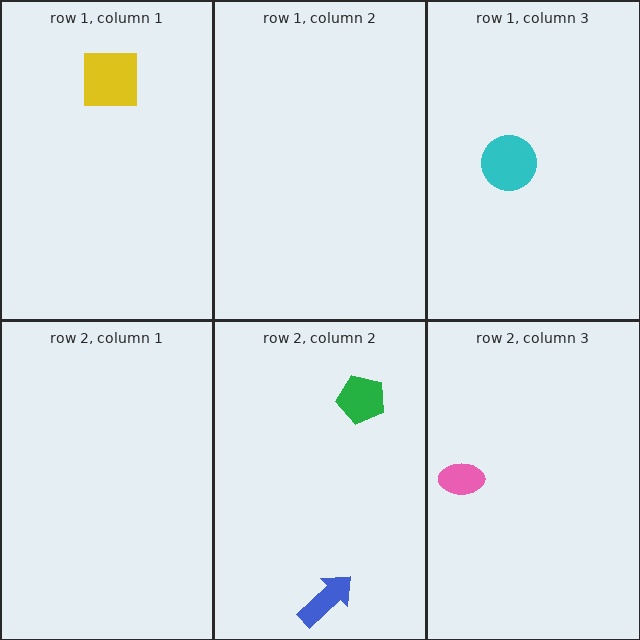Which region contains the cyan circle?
The row 1, column 3 region.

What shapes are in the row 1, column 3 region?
The cyan circle.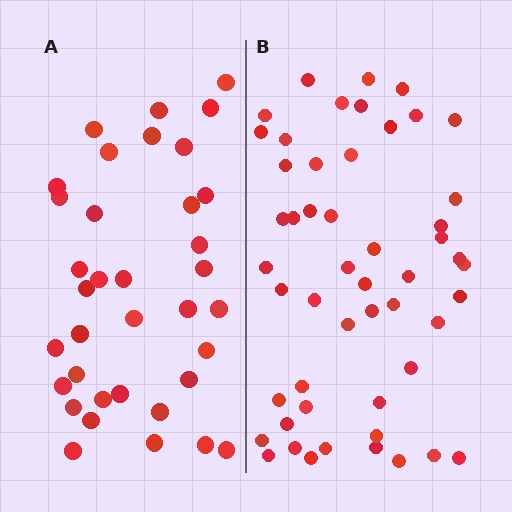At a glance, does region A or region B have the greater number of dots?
Region B (the right region) has more dots.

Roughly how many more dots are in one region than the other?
Region B has approximately 15 more dots than region A.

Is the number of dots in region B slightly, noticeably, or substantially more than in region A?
Region B has noticeably more, but not dramatically so. The ratio is roughly 1.4 to 1.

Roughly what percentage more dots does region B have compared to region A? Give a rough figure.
About 40% more.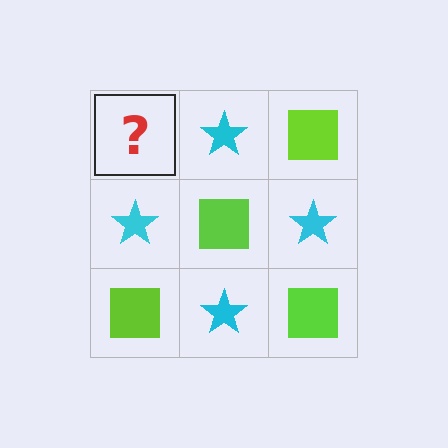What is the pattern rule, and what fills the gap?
The rule is that it alternates lime square and cyan star in a checkerboard pattern. The gap should be filled with a lime square.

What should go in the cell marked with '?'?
The missing cell should contain a lime square.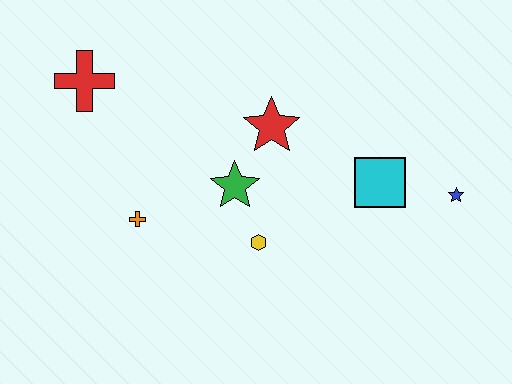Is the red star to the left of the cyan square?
Yes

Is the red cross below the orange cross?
No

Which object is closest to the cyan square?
The blue star is closest to the cyan square.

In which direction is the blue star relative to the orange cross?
The blue star is to the right of the orange cross.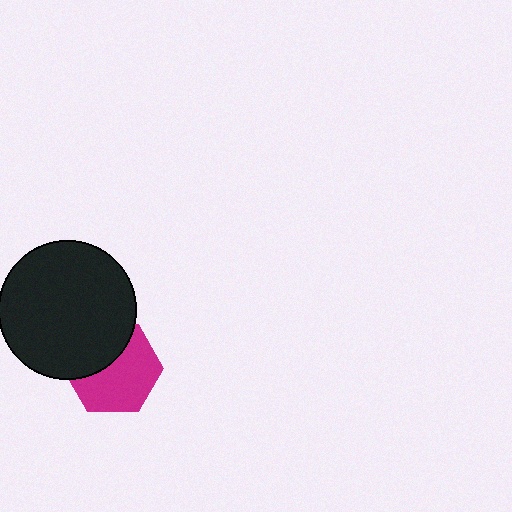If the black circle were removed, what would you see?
You would see the complete magenta hexagon.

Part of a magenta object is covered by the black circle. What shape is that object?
It is a hexagon.